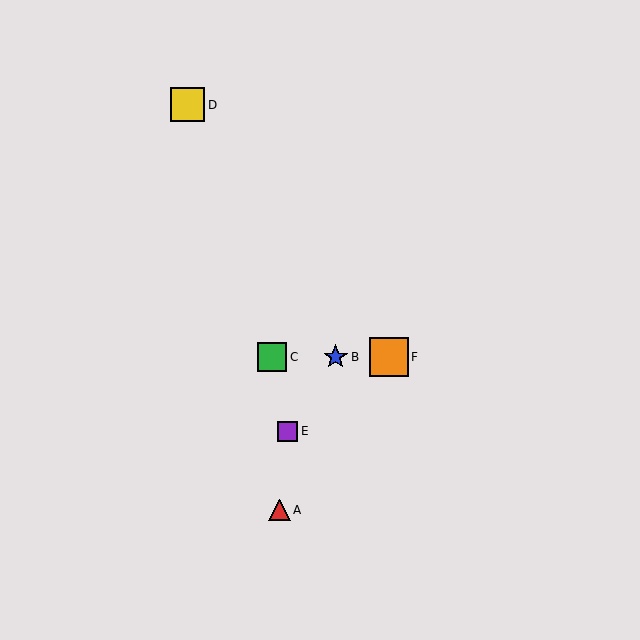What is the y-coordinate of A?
Object A is at y≈510.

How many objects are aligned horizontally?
3 objects (B, C, F) are aligned horizontally.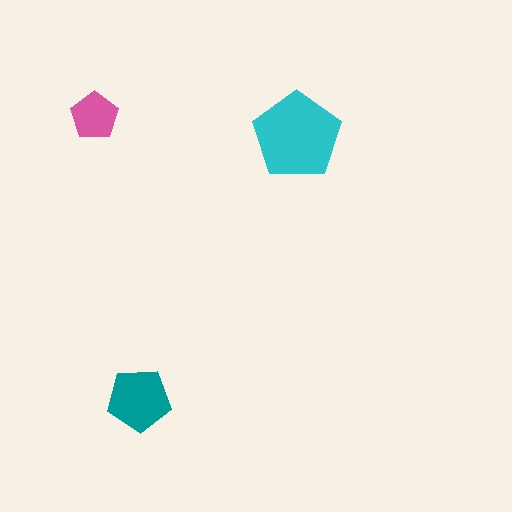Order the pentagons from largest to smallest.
the cyan one, the teal one, the pink one.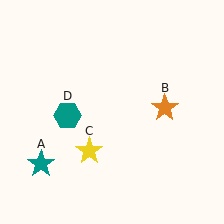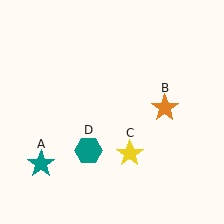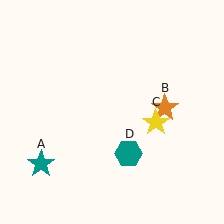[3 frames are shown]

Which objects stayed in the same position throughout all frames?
Teal star (object A) and orange star (object B) remained stationary.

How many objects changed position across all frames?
2 objects changed position: yellow star (object C), teal hexagon (object D).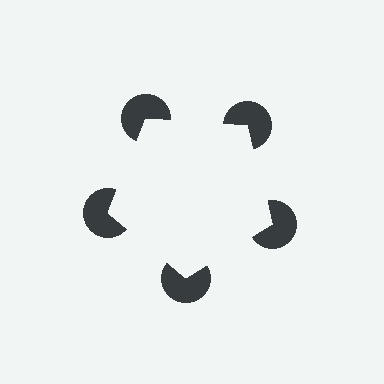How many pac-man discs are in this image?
There are 5 — one at each vertex of the illusory pentagon.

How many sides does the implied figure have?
5 sides.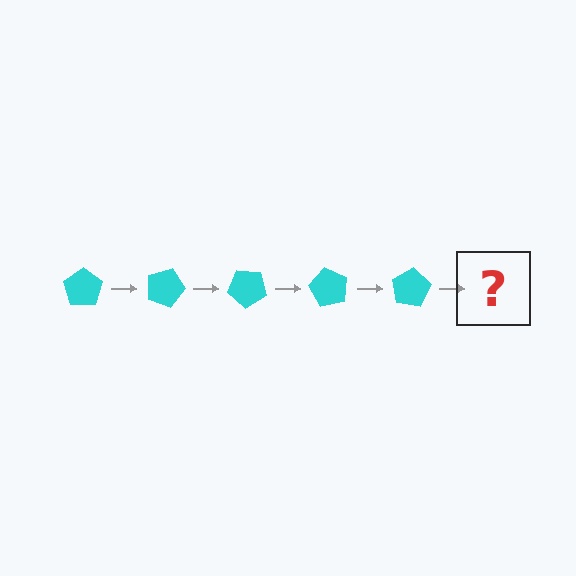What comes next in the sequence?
The next element should be a cyan pentagon rotated 100 degrees.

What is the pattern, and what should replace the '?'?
The pattern is that the pentagon rotates 20 degrees each step. The '?' should be a cyan pentagon rotated 100 degrees.